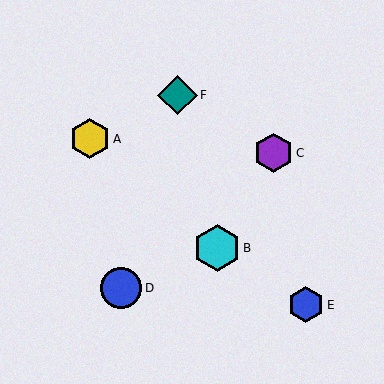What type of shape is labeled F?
Shape F is a teal diamond.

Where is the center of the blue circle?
The center of the blue circle is at (121, 288).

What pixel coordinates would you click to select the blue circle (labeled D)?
Click at (121, 288) to select the blue circle D.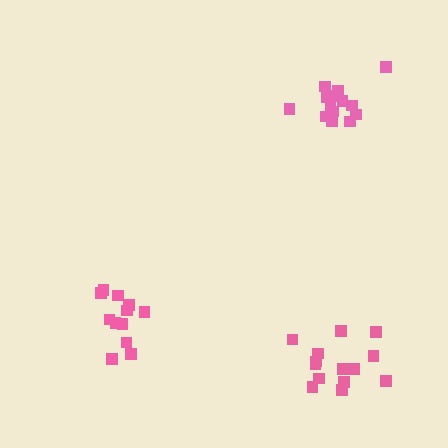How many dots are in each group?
Group 1: 12 dots, Group 2: 14 dots, Group 3: 14 dots (40 total).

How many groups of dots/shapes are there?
There are 3 groups.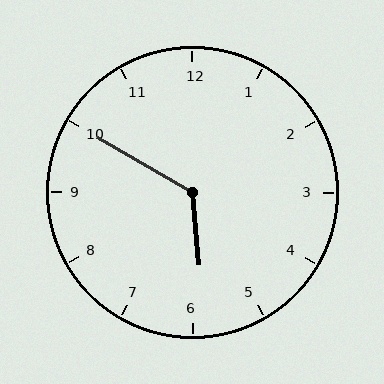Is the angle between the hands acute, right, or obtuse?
It is obtuse.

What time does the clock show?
5:50.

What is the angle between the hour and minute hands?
Approximately 125 degrees.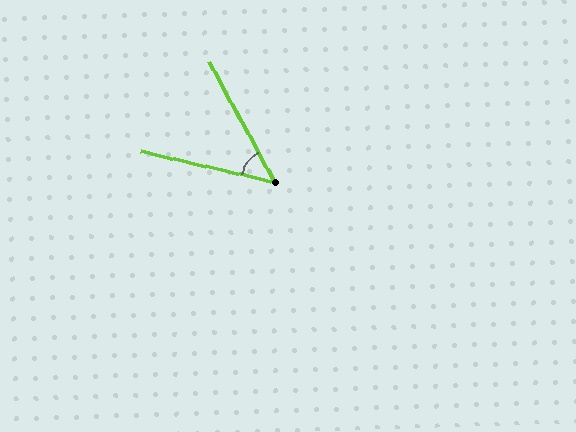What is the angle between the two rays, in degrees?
Approximately 48 degrees.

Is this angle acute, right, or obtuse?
It is acute.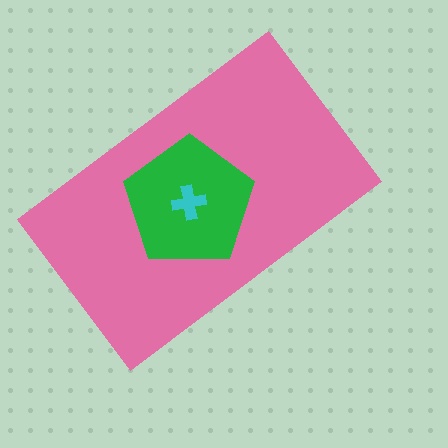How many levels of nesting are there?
3.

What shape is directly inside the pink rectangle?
The green pentagon.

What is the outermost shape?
The pink rectangle.